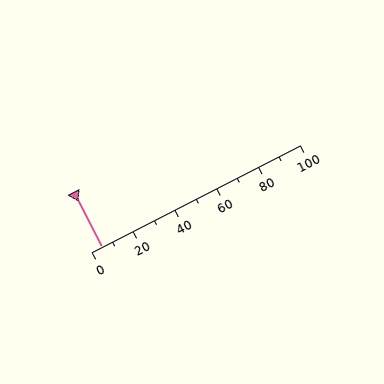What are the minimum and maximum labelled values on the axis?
The axis runs from 0 to 100.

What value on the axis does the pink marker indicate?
The marker indicates approximately 5.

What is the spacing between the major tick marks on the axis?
The major ticks are spaced 20 apart.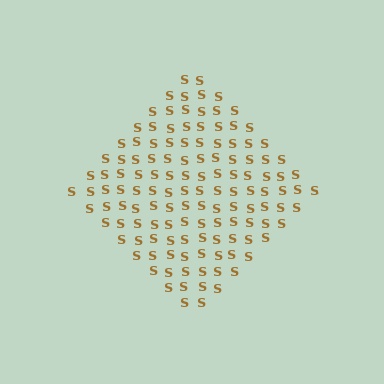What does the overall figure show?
The overall figure shows a diamond.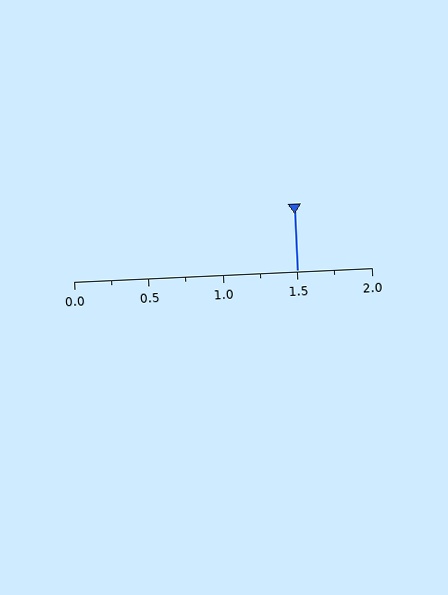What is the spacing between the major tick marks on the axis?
The major ticks are spaced 0.5 apart.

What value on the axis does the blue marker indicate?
The marker indicates approximately 1.5.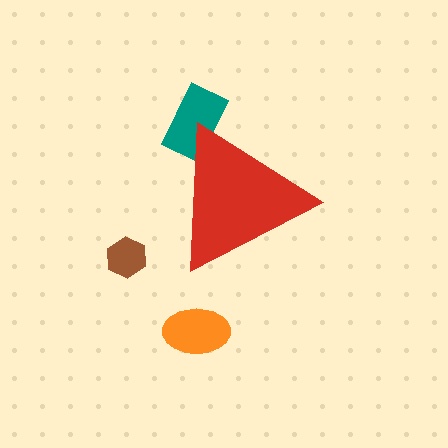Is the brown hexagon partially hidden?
No, the brown hexagon is fully visible.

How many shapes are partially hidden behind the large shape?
1 shape is partially hidden.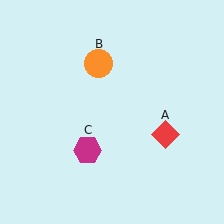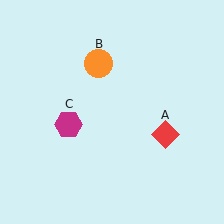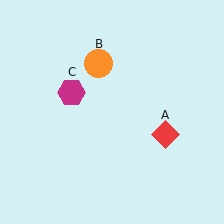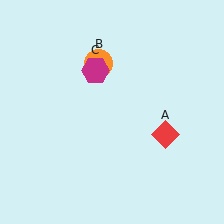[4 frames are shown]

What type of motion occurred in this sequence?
The magenta hexagon (object C) rotated clockwise around the center of the scene.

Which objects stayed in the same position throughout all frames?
Red diamond (object A) and orange circle (object B) remained stationary.